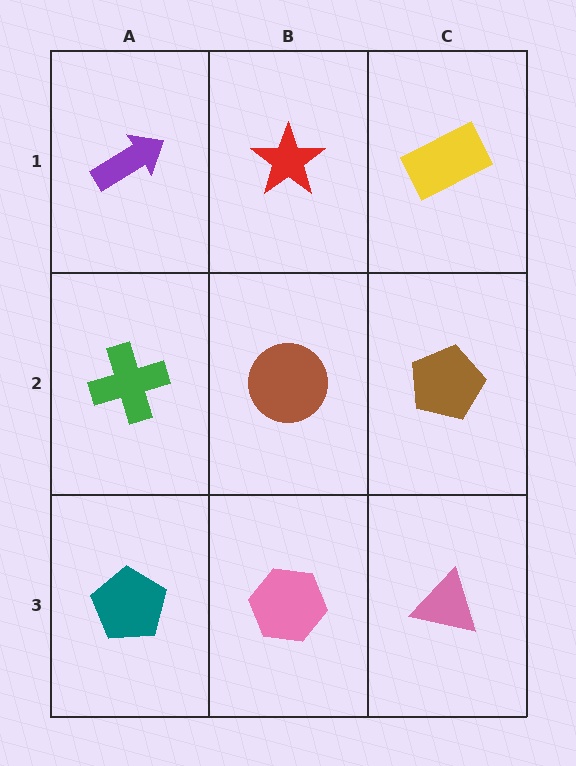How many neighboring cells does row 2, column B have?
4.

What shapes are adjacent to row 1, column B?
A brown circle (row 2, column B), a purple arrow (row 1, column A), a yellow rectangle (row 1, column C).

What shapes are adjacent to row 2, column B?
A red star (row 1, column B), a pink hexagon (row 3, column B), a green cross (row 2, column A), a brown pentagon (row 2, column C).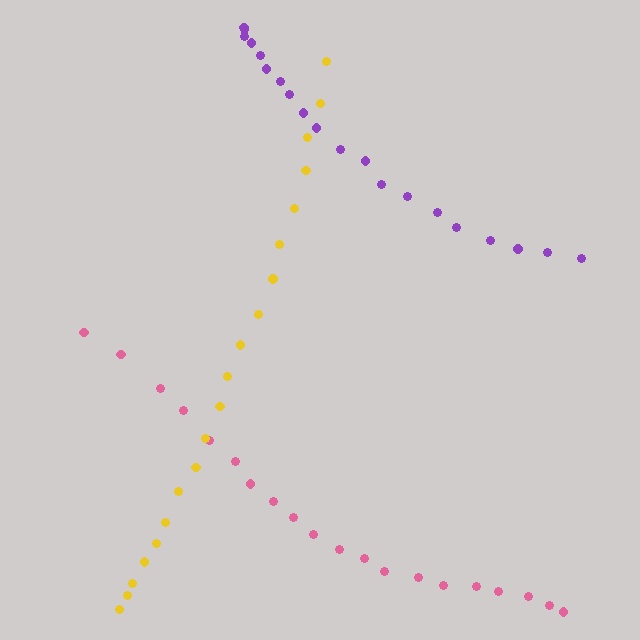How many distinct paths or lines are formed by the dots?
There are 3 distinct paths.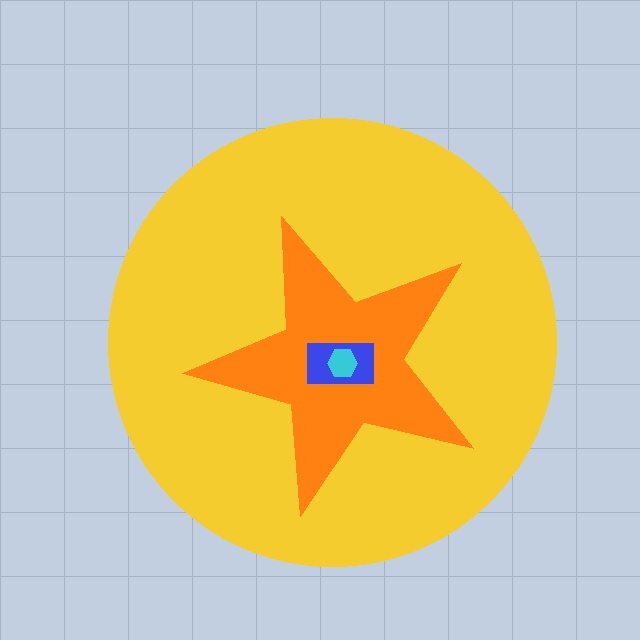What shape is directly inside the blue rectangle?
The cyan hexagon.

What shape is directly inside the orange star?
The blue rectangle.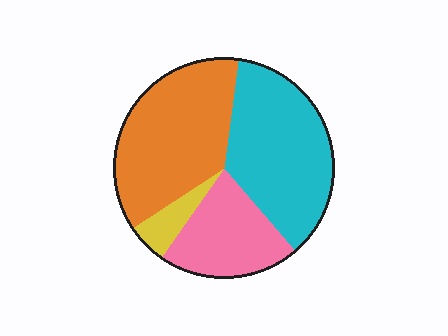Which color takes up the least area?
Yellow, at roughly 5%.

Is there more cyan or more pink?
Cyan.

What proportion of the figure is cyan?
Cyan covers 36% of the figure.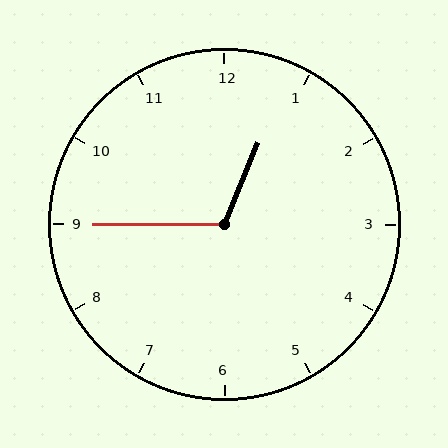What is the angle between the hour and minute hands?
Approximately 112 degrees.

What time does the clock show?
12:45.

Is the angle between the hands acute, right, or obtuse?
It is obtuse.